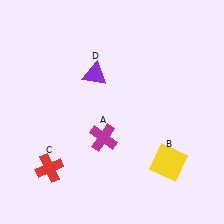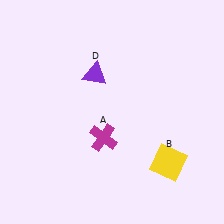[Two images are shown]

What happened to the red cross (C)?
The red cross (C) was removed in Image 2. It was in the bottom-left area of Image 1.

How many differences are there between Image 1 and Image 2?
There is 1 difference between the two images.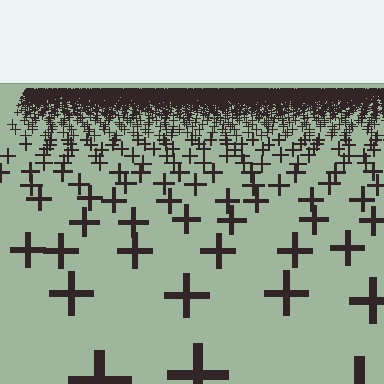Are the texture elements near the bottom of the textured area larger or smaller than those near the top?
Larger. Near the bottom, elements are closer to the viewer and appear at a bigger on-screen size.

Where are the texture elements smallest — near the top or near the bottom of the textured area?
Near the top.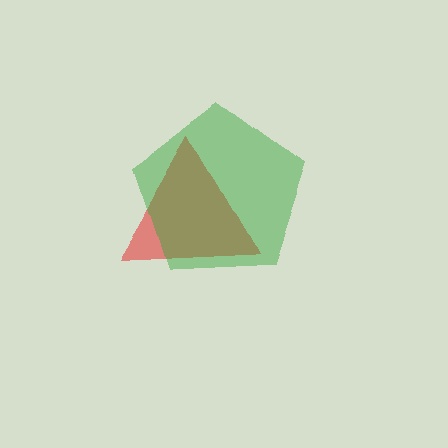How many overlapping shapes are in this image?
There are 2 overlapping shapes in the image.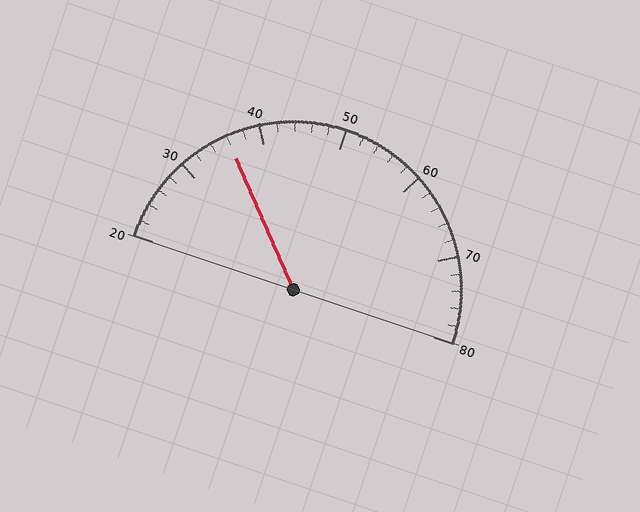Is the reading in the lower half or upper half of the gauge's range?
The reading is in the lower half of the range (20 to 80).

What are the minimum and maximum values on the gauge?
The gauge ranges from 20 to 80.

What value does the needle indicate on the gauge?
The needle indicates approximately 36.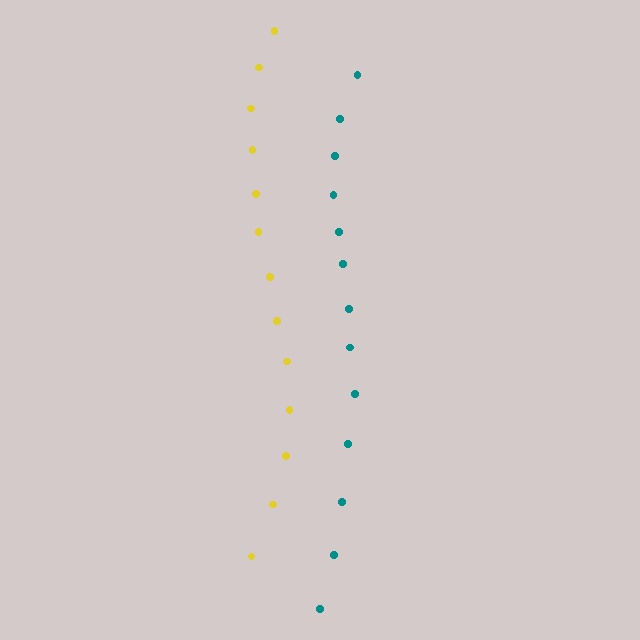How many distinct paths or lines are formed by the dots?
There are 2 distinct paths.